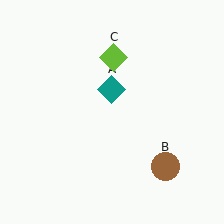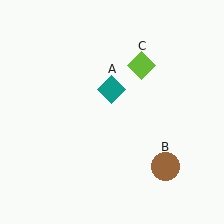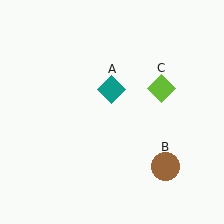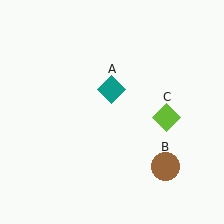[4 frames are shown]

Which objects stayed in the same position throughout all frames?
Teal diamond (object A) and brown circle (object B) remained stationary.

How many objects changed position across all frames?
1 object changed position: lime diamond (object C).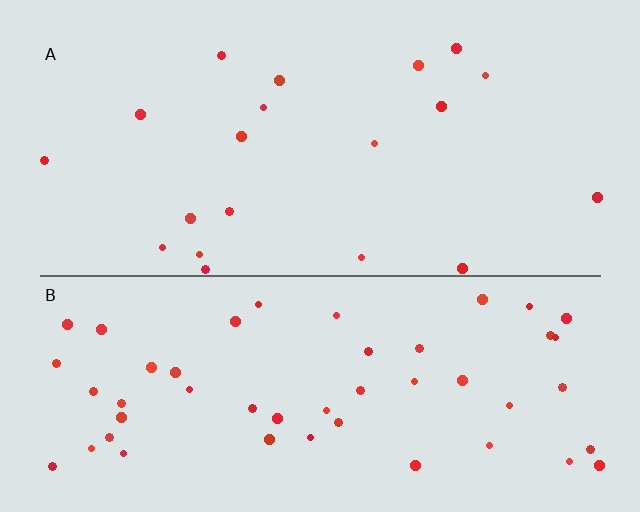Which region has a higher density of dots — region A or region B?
B (the bottom).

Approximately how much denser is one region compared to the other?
Approximately 2.5× — region B over region A.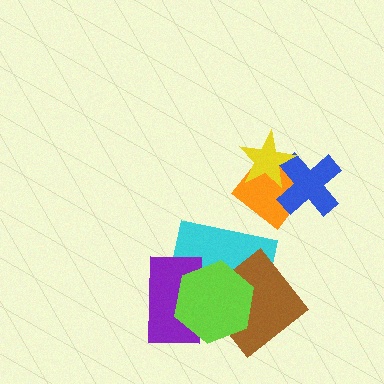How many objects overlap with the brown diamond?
2 objects overlap with the brown diamond.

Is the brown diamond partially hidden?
Yes, it is partially covered by another shape.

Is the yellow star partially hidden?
No, no other shape covers it.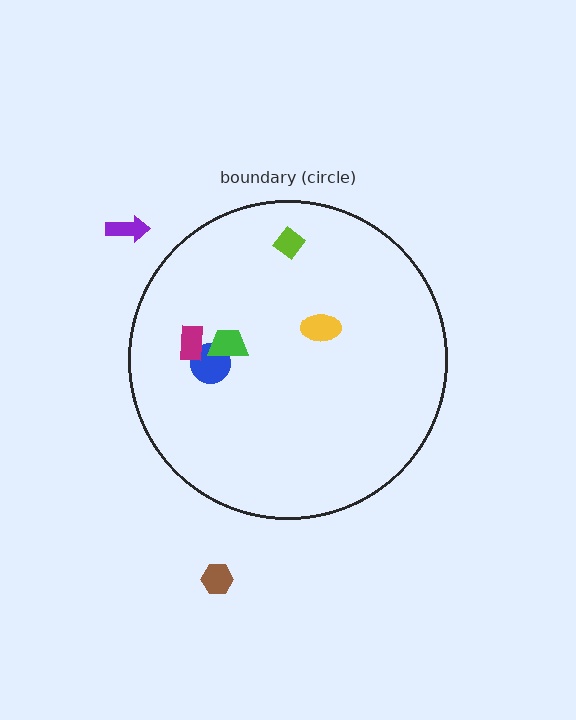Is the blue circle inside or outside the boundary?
Inside.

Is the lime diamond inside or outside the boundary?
Inside.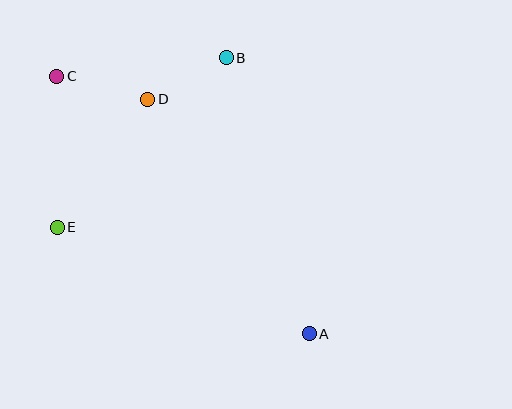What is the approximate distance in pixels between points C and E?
The distance between C and E is approximately 151 pixels.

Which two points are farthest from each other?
Points A and C are farthest from each other.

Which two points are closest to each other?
Points B and D are closest to each other.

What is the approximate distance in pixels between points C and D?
The distance between C and D is approximately 94 pixels.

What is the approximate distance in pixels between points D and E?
The distance between D and E is approximately 157 pixels.